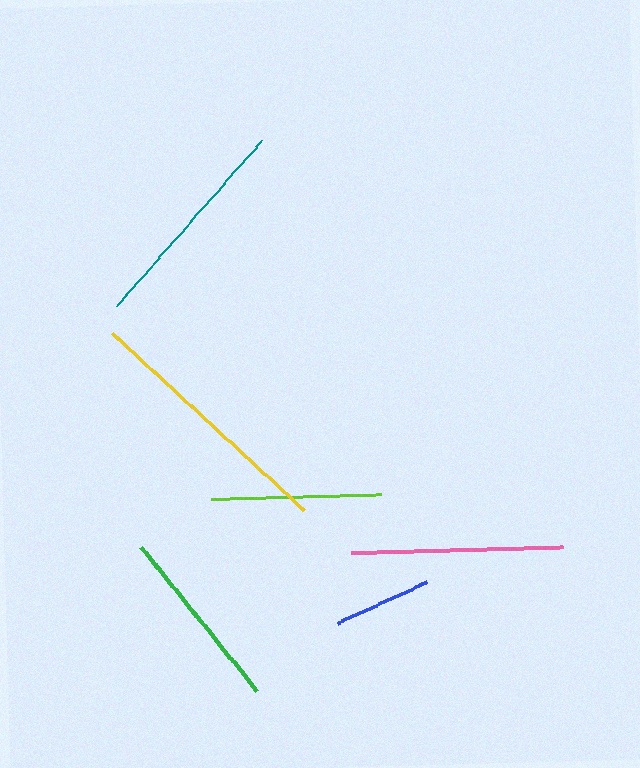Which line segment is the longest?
The yellow line is the longest at approximately 262 pixels.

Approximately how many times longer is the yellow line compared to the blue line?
The yellow line is approximately 2.7 times the length of the blue line.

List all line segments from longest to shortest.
From longest to shortest: yellow, teal, pink, green, lime, blue.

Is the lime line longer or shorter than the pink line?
The pink line is longer than the lime line.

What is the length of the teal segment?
The teal segment is approximately 221 pixels long.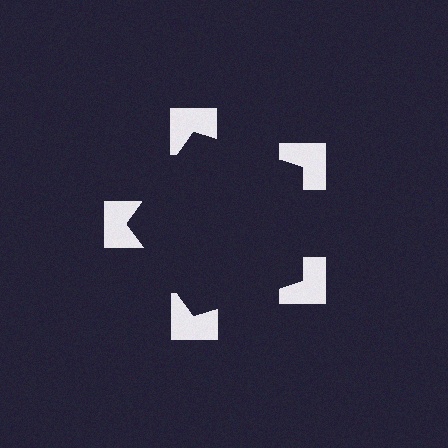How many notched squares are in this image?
There are 5 — one at each vertex of the illusory pentagon.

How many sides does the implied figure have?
5 sides.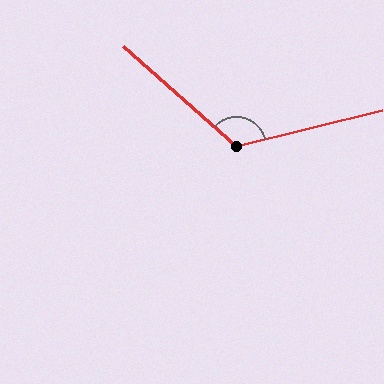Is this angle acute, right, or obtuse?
It is obtuse.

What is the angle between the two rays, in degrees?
Approximately 125 degrees.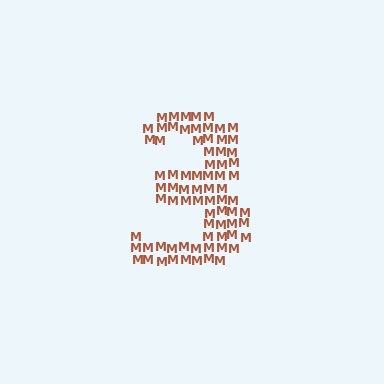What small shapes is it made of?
It is made of small letter M's.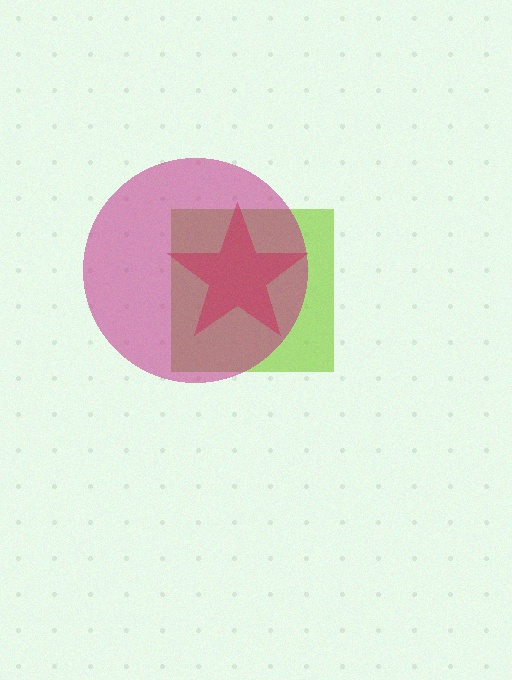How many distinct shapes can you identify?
There are 3 distinct shapes: a lime square, a red star, a magenta circle.